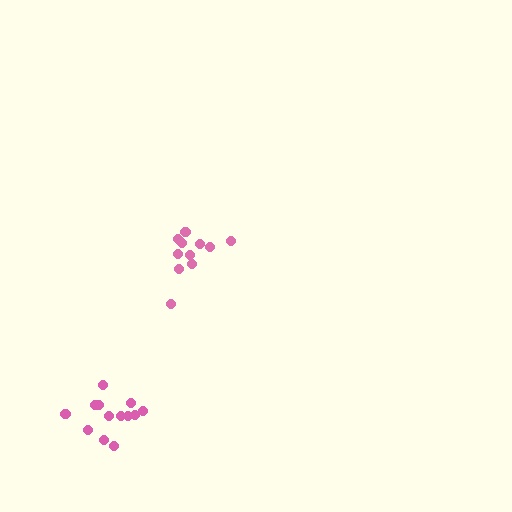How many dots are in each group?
Group 1: 13 dots, Group 2: 11 dots (24 total).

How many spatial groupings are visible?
There are 2 spatial groupings.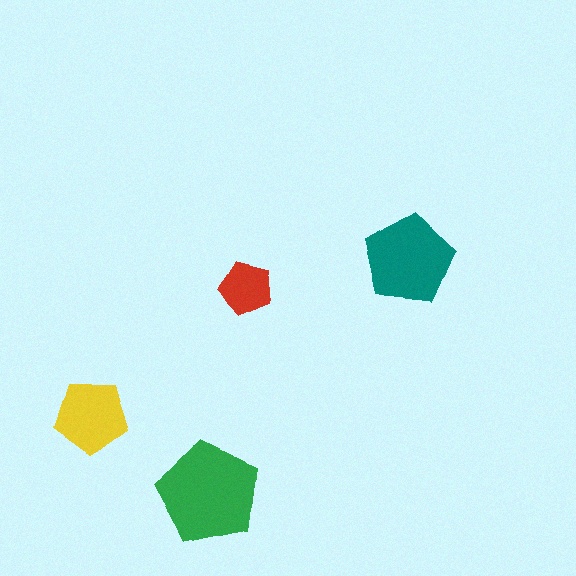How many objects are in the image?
There are 4 objects in the image.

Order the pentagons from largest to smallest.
the green one, the teal one, the yellow one, the red one.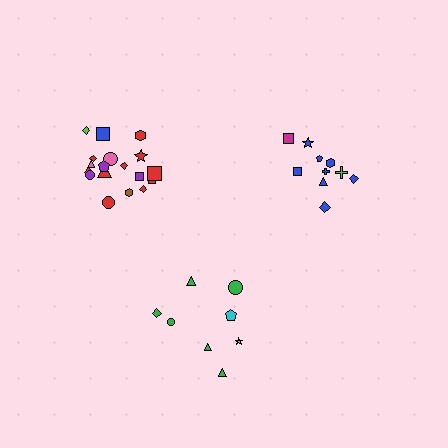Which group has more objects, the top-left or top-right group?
The top-left group.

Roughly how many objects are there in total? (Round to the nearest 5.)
Roughly 35 objects in total.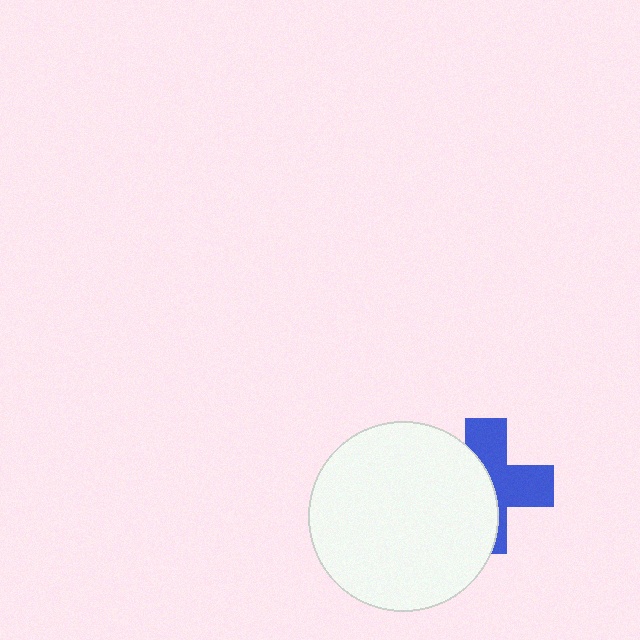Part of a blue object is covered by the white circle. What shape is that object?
It is a cross.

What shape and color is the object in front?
The object in front is a white circle.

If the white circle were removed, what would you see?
You would see the complete blue cross.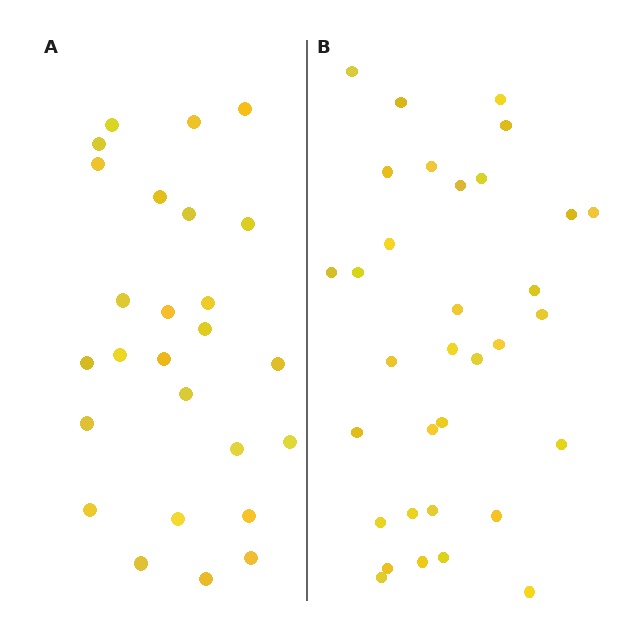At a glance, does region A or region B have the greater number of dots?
Region B (the right region) has more dots.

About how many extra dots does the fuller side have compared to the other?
Region B has roughly 8 or so more dots than region A.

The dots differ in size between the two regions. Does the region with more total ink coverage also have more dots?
No. Region A has more total ink coverage because its dots are larger, but region B actually contains more individual dots. Total area can be misleading — the number of items is what matters here.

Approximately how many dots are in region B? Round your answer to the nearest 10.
About 30 dots. (The exact count is 33, which rounds to 30.)